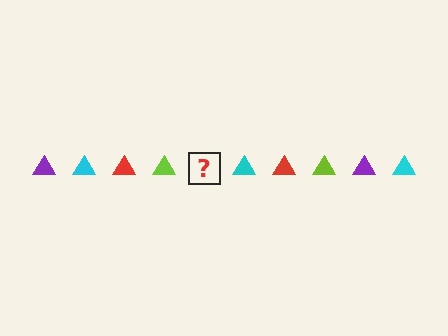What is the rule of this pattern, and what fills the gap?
The rule is that the pattern cycles through purple, cyan, red, lime triangles. The gap should be filled with a purple triangle.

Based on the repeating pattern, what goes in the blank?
The blank should be a purple triangle.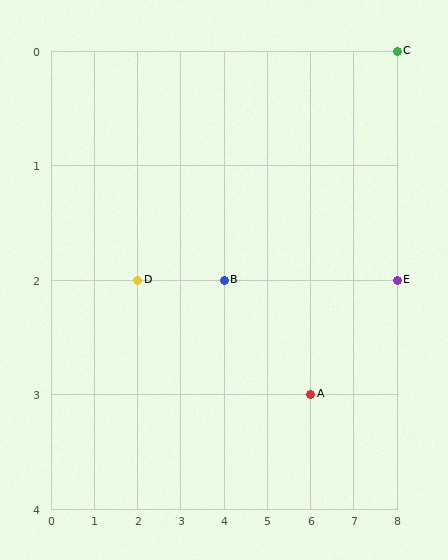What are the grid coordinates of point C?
Point C is at grid coordinates (8, 0).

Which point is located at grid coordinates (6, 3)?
Point A is at (6, 3).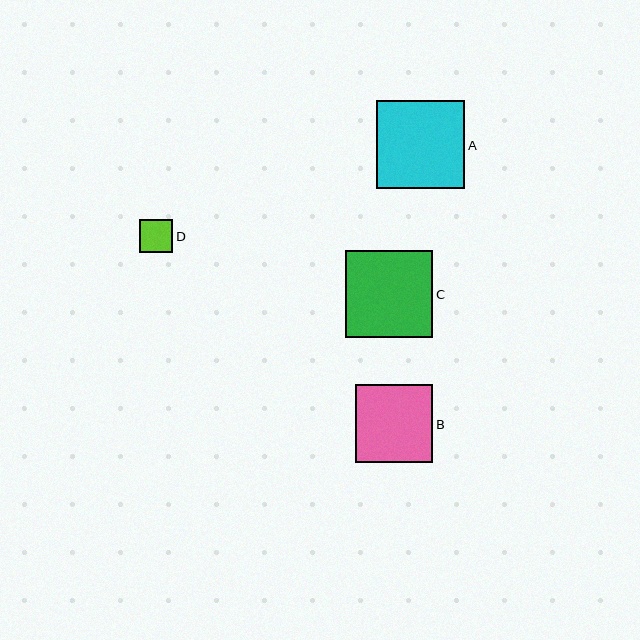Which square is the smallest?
Square D is the smallest with a size of approximately 33 pixels.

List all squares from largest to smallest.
From largest to smallest: A, C, B, D.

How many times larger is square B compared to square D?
Square B is approximately 2.3 times the size of square D.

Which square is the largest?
Square A is the largest with a size of approximately 89 pixels.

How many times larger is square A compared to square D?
Square A is approximately 2.7 times the size of square D.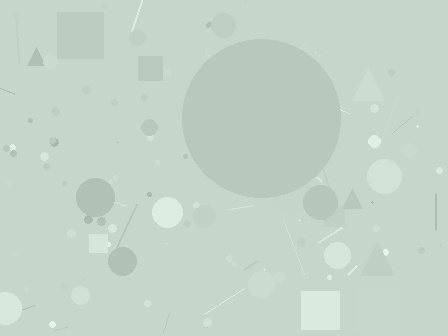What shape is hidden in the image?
A circle is hidden in the image.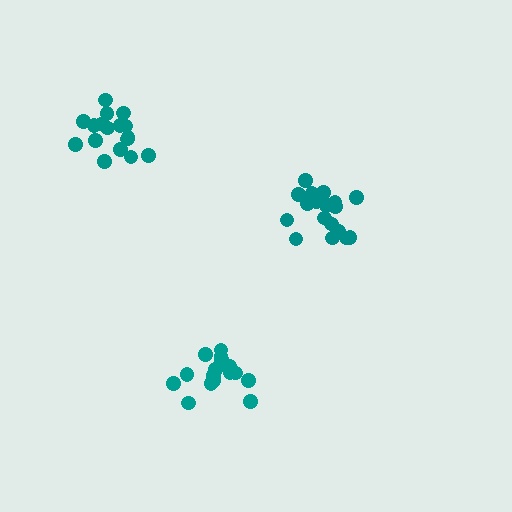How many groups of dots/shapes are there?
There are 3 groups.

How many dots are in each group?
Group 1: 17 dots, Group 2: 18 dots, Group 3: 17 dots (52 total).